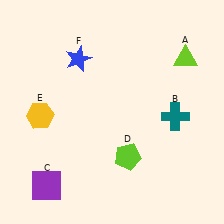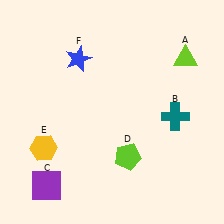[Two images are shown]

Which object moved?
The yellow hexagon (E) moved down.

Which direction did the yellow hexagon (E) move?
The yellow hexagon (E) moved down.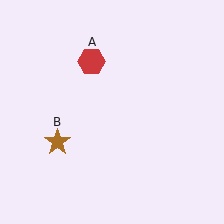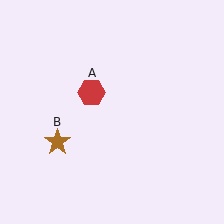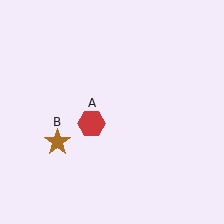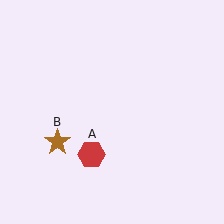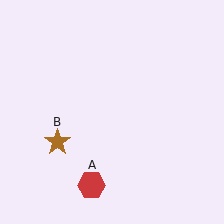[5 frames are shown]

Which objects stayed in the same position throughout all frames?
Brown star (object B) remained stationary.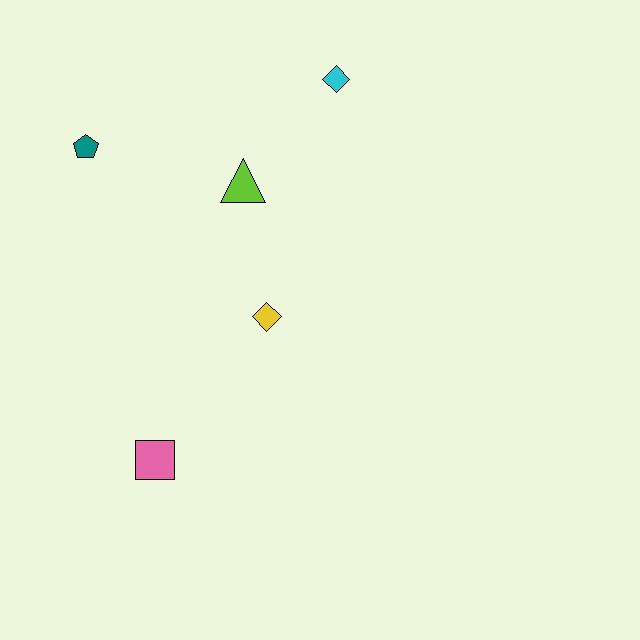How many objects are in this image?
There are 5 objects.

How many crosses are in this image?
There are no crosses.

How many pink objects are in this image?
There is 1 pink object.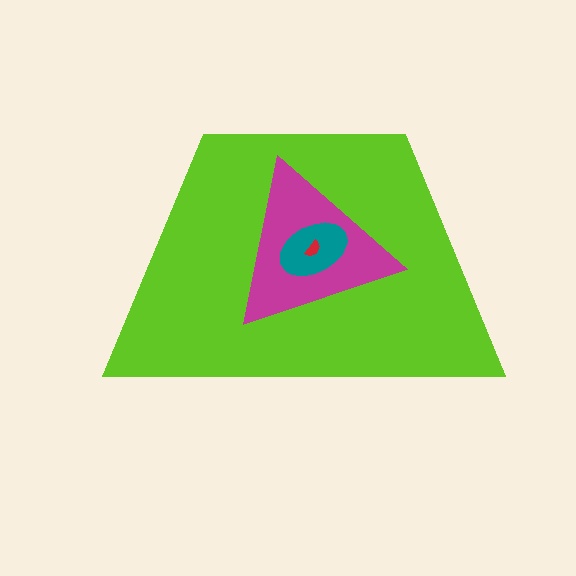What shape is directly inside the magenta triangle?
The teal ellipse.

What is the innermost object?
The red semicircle.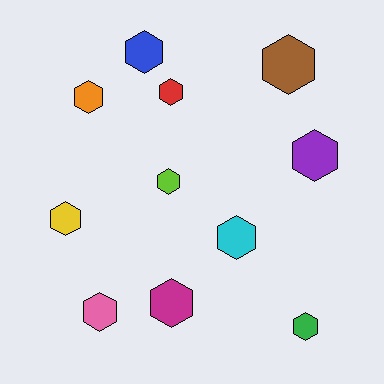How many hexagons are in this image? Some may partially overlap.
There are 11 hexagons.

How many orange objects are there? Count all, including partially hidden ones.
There is 1 orange object.